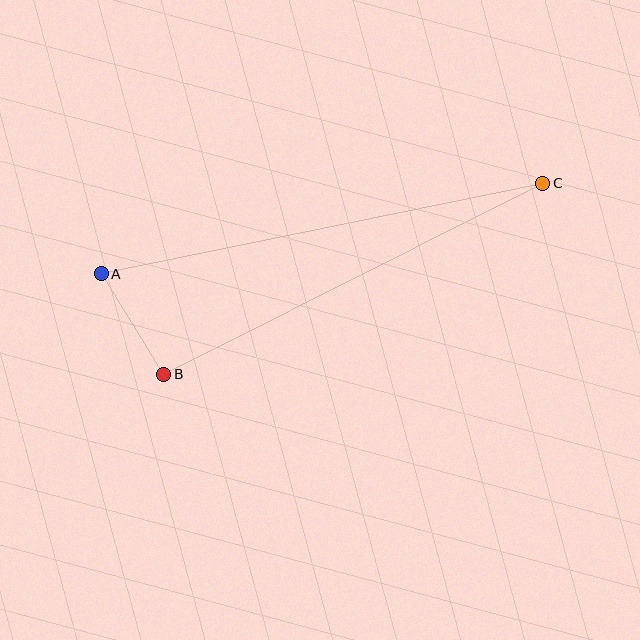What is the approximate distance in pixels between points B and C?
The distance between B and C is approximately 425 pixels.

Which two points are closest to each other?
Points A and B are closest to each other.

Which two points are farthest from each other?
Points A and C are farthest from each other.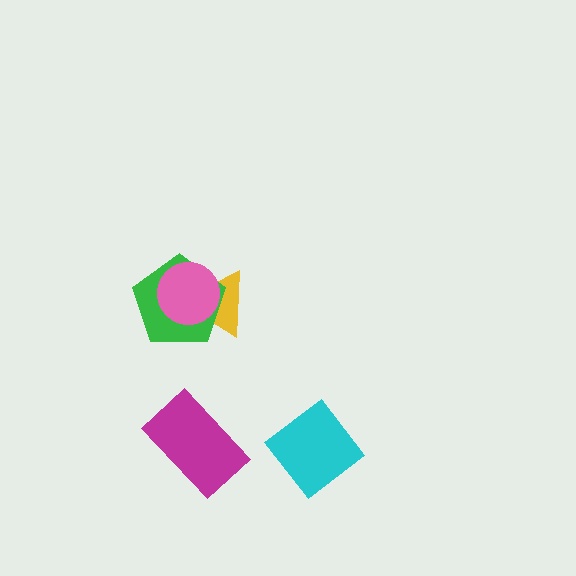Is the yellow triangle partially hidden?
Yes, it is partially covered by another shape.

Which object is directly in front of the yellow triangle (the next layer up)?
The green pentagon is directly in front of the yellow triangle.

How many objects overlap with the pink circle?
2 objects overlap with the pink circle.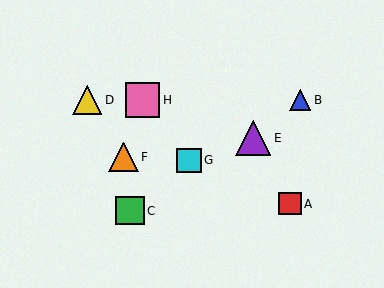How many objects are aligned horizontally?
3 objects (B, D, H) are aligned horizontally.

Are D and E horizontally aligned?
No, D is at y≈100 and E is at y≈138.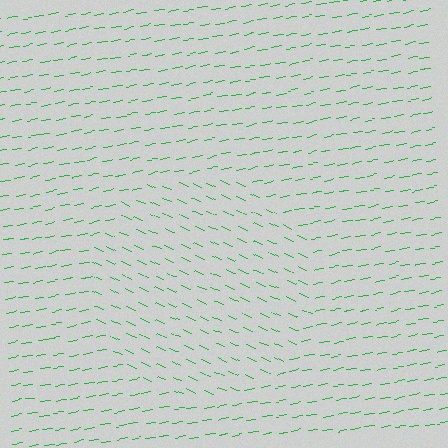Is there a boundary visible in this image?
Yes, there is a texture boundary formed by a change in line orientation.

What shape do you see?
I see a circle.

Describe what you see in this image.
The image is filled with small green line segments. A circle region in the image has lines oriented differently from the surrounding lines, creating a visible texture boundary.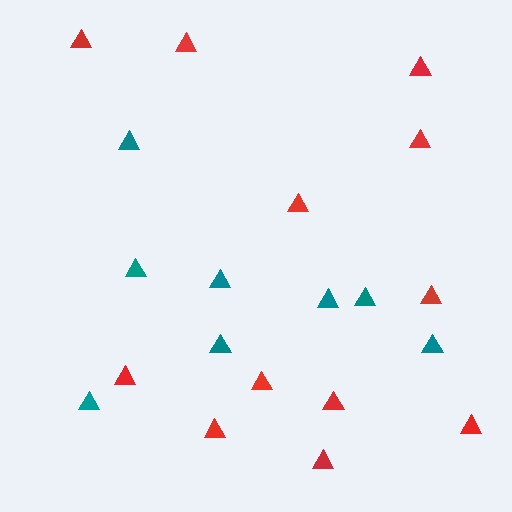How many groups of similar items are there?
There are 2 groups: one group of teal triangles (8) and one group of red triangles (12).